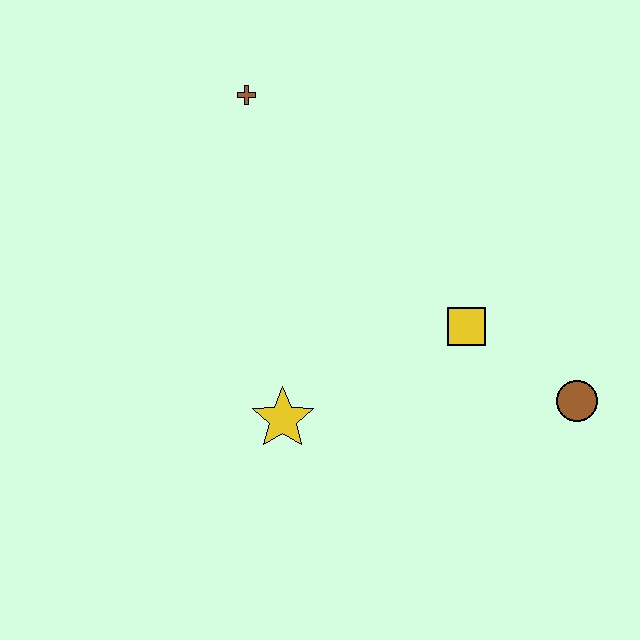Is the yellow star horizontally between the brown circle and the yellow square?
No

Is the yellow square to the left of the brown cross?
No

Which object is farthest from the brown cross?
The brown circle is farthest from the brown cross.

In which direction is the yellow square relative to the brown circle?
The yellow square is to the left of the brown circle.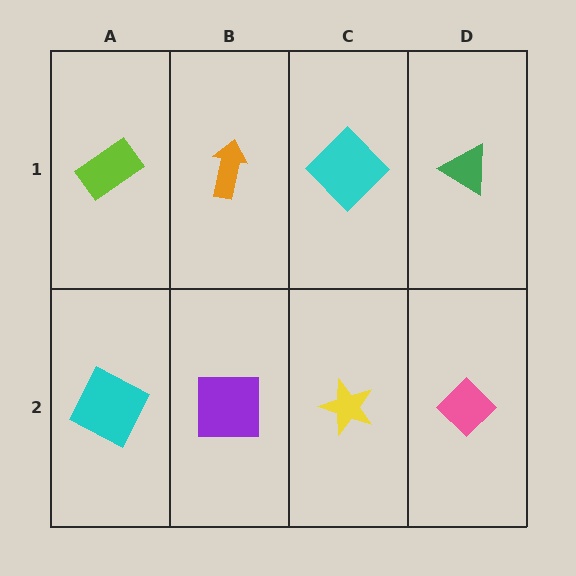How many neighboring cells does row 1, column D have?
2.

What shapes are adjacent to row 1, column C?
A yellow star (row 2, column C), an orange arrow (row 1, column B), a green triangle (row 1, column D).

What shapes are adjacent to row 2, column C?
A cyan diamond (row 1, column C), a purple square (row 2, column B), a pink diamond (row 2, column D).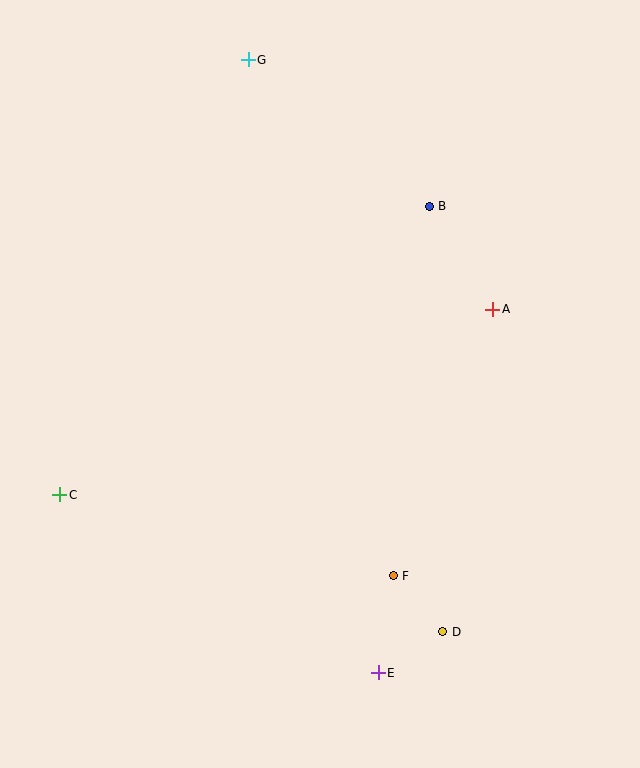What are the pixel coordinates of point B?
Point B is at (429, 206).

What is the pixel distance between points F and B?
The distance between F and B is 371 pixels.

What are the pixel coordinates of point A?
Point A is at (493, 309).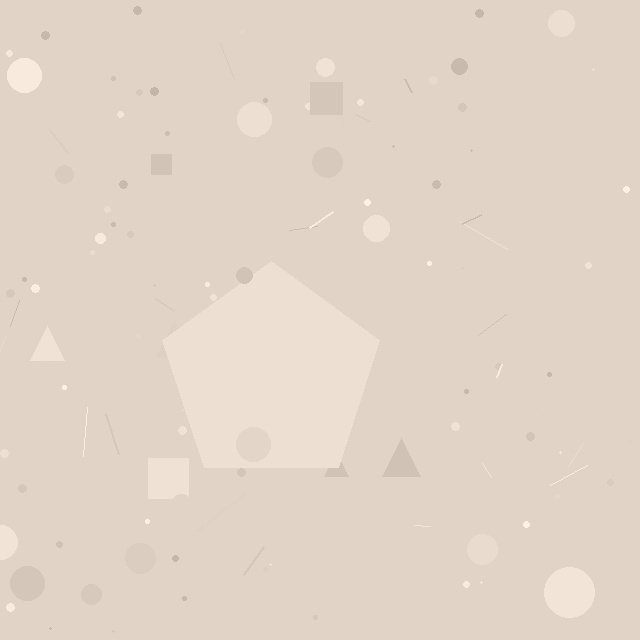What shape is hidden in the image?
A pentagon is hidden in the image.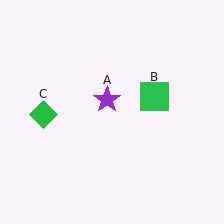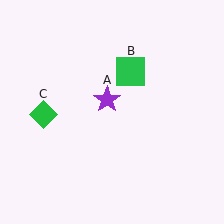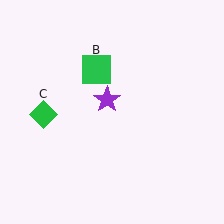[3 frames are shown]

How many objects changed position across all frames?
1 object changed position: green square (object B).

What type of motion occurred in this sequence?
The green square (object B) rotated counterclockwise around the center of the scene.